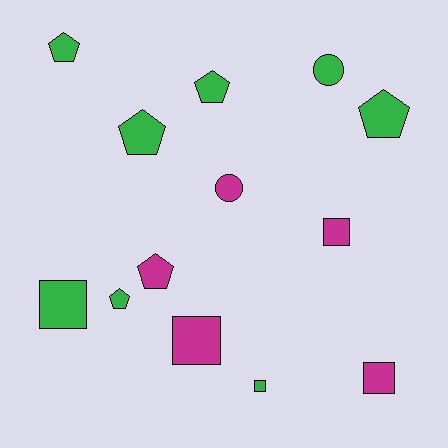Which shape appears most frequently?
Pentagon, with 6 objects.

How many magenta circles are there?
There is 1 magenta circle.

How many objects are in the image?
There are 13 objects.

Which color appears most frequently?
Green, with 8 objects.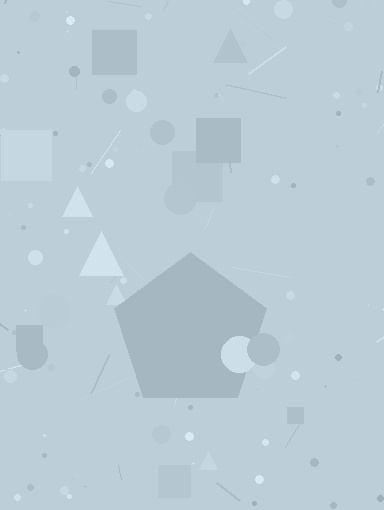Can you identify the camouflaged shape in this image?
The camouflaged shape is a pentagon.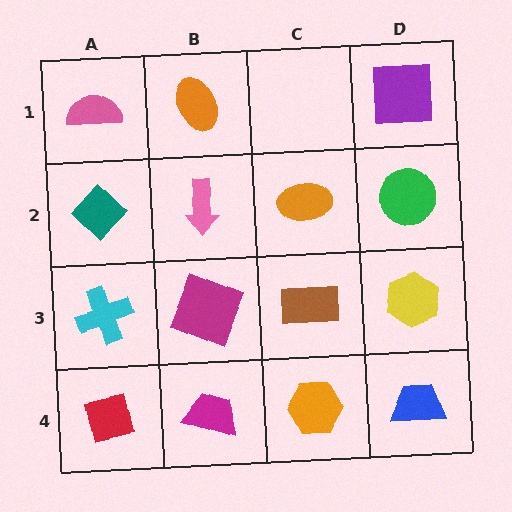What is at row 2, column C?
An orange ellipse.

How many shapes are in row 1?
3 shapes.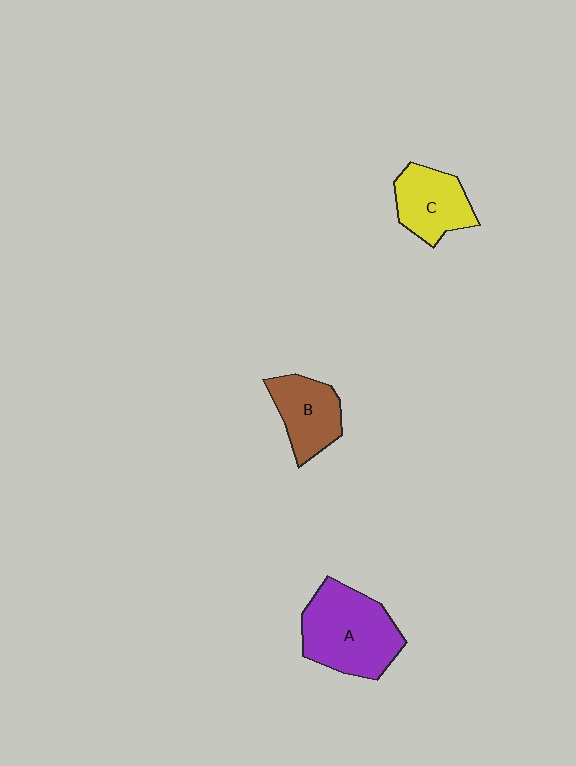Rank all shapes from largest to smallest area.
From largest to smallest: A (purple), C (yellow), B (brown).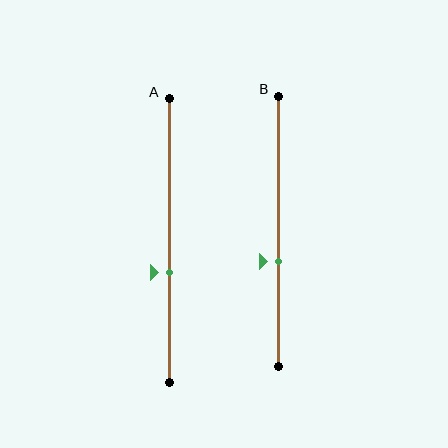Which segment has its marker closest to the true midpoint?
Segment A has its marker closest to the true midpoint.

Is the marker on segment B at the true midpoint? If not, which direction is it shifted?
No, the marker on segment B is shifted downward by about 11% of the segment length.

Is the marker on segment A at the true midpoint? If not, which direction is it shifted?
No, the marker on segment A is shifted downward by about 11% of the segment length.